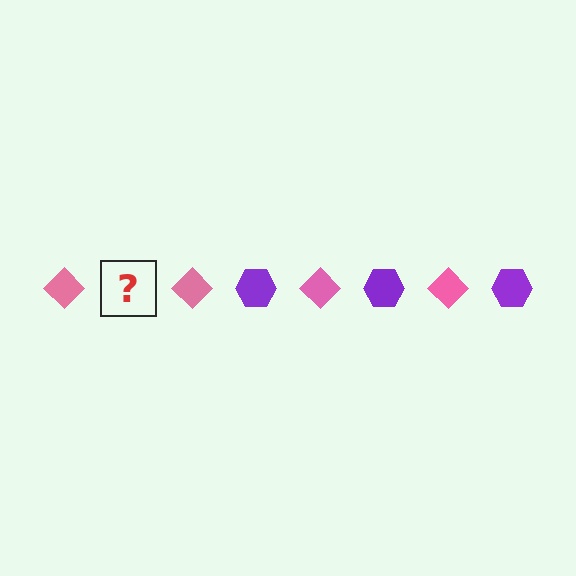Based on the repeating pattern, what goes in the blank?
The blank should be a purple hexagon.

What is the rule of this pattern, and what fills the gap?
The rule is that the pattern alternates between pink diamond and purple hexagon. The gap should be filled with a purple hexagon.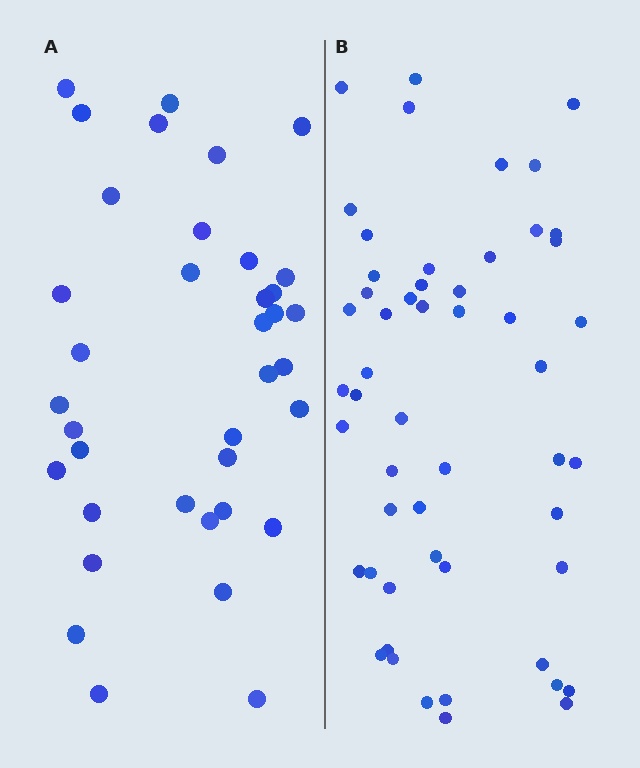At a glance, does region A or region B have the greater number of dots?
Region B (the right region) has more dots.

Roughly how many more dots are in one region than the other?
Region B has approximately 15 more dots than region A.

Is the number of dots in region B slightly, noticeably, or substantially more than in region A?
Region B has noticeably more, but not dramatically so. The ratio is roughly 1.4 to 1.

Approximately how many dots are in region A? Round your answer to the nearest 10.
About 40 dots. (The exact count is 37, which rounds to 40.)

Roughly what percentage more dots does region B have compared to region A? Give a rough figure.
About 45% more.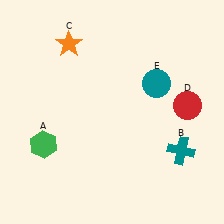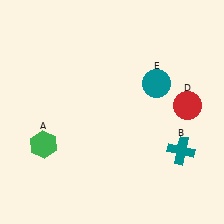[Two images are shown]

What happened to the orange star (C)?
The orange star (C) was removed in Image 2. It was in the top-left area of Image 1.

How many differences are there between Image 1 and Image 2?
There is 1 difference between the two images.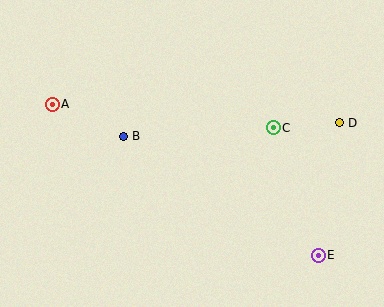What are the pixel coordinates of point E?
Point E is at (318, 255).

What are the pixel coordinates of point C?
Point C is at (273, 128).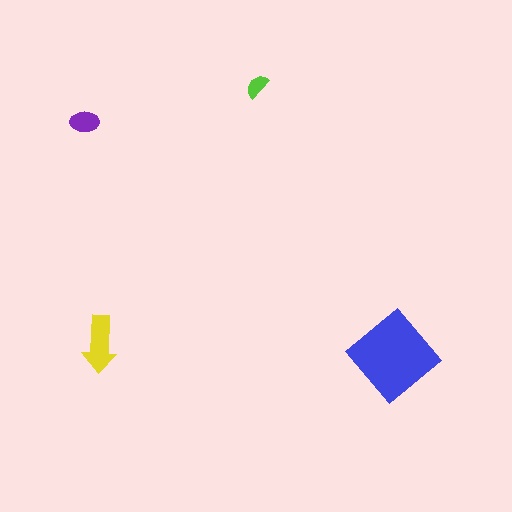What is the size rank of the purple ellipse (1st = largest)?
3rd.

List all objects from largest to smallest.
The blue diamond, the yellow arrow, the purple ellipse, the lime semicircle.